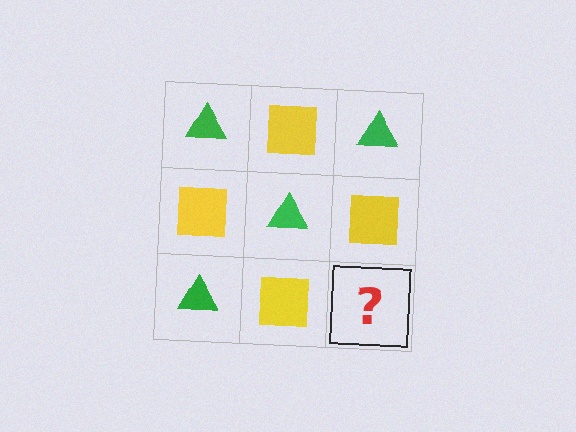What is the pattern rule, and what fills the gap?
The rule is that it alternates green triangle and yellow square in a checkerboard pattern. The gap should be filled with a green triangle.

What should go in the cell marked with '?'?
The missing cell should contain a green triangle.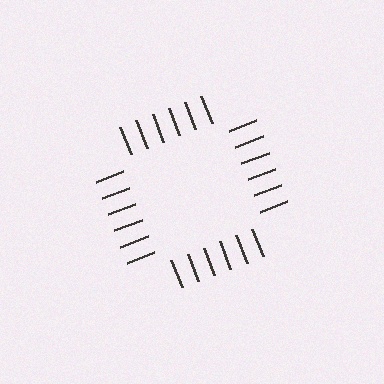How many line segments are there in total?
24 — 6 along each of the 4 edges.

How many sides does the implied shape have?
4 sides — the line-ends trace a square.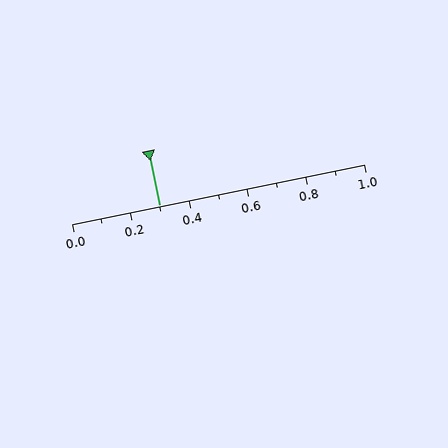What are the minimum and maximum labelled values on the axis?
The axis runs from 0.0 to 1.0.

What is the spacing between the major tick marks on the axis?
The major ticks are spaced 0.2 apart.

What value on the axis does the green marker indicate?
The marker indicates approximately 0.3.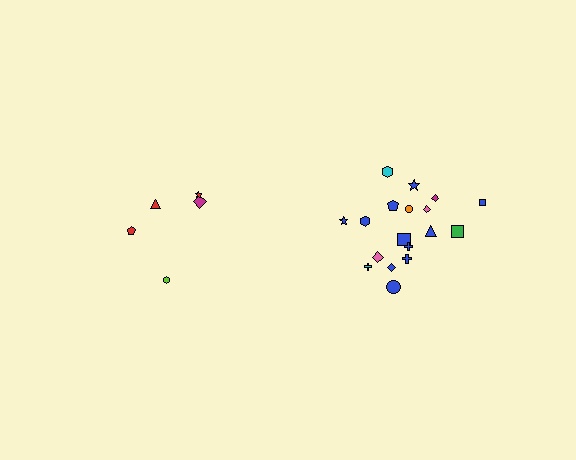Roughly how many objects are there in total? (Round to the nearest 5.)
Roughly 25 objects in total.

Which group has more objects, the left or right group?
The right group.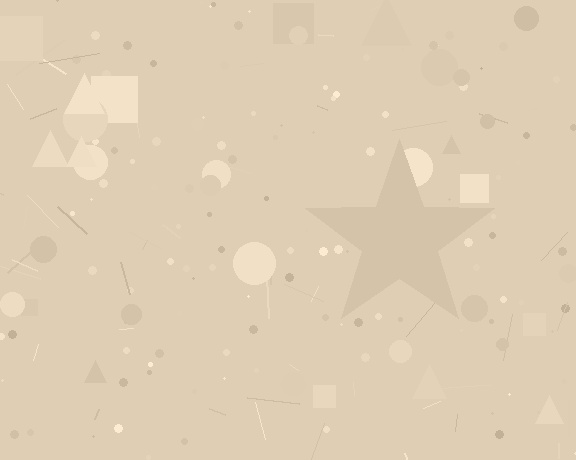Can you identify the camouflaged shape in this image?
The camouflaged shape is a star.